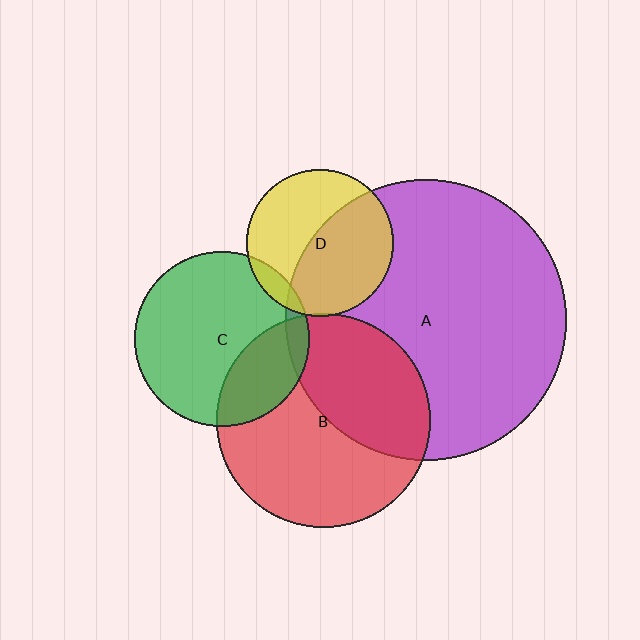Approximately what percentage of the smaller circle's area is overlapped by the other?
Approximately 50%.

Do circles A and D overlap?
Yes.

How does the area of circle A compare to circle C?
Approximately 2.6 times.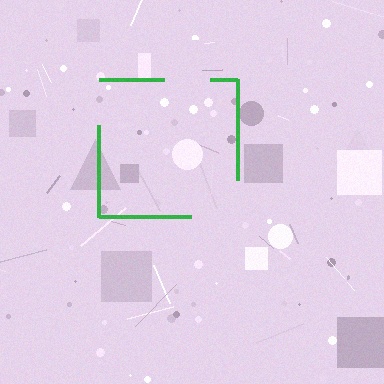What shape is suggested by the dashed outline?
The dashed outline suggests a square.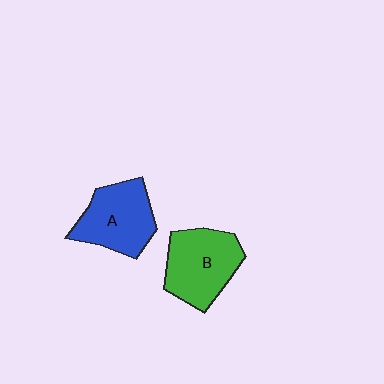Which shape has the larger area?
Shape B (green).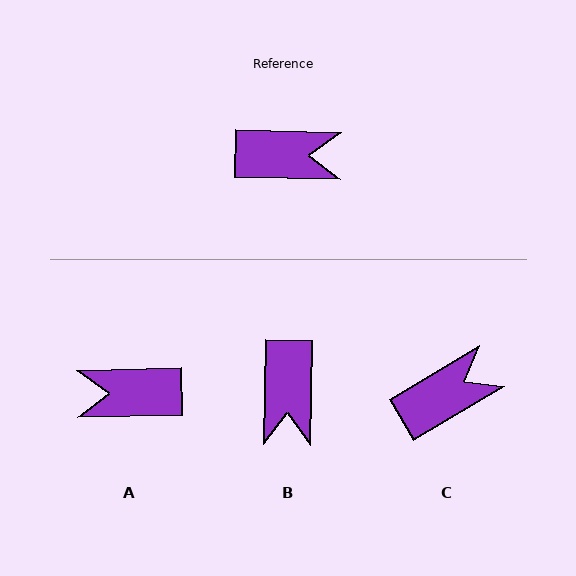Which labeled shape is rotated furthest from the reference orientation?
A, about 177 degrees away.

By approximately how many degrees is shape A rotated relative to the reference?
Approximately 177 degrees clockwise.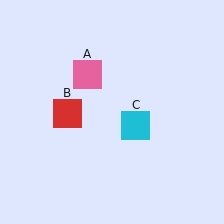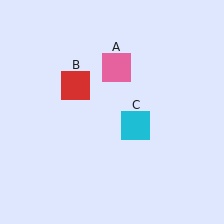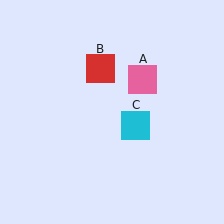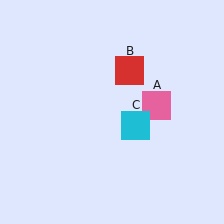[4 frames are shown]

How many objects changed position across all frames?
2 objects changed position: pink square (object A), red square (object B).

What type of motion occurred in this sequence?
The pink square (object A), red square (object B) rotated clockwise around the center of the scene.